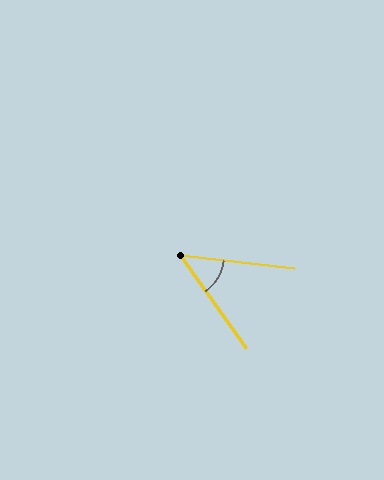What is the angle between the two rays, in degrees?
Approximately 48 degrees.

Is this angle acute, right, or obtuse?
It is acute.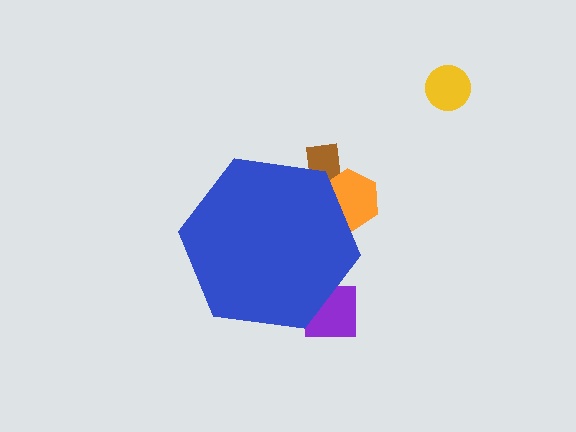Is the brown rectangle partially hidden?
Yes, the brown rectangle is partially hidden behind the blue hexagon.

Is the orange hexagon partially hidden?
Yes, the orange hexagon is partially hidden behind the blue hexagon.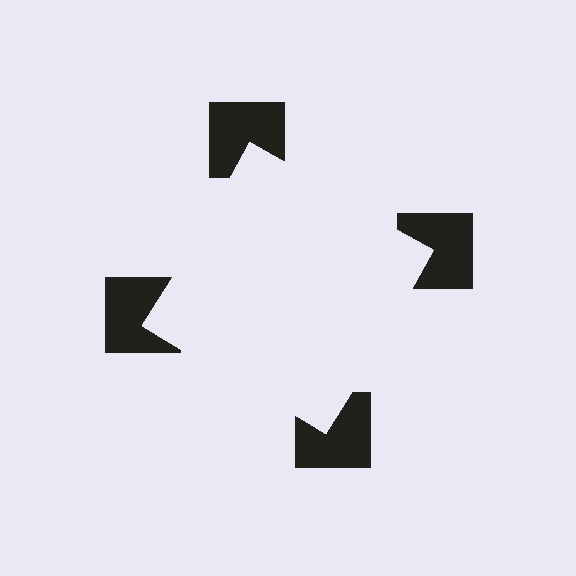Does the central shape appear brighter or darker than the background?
It typically appears slightly brighter than the background, even though no actual brightness change is drawn.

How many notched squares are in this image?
There are 4 — one at each vertex of the illusory square.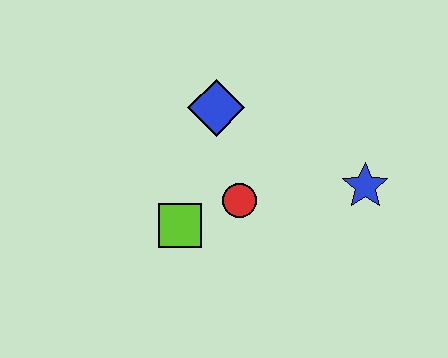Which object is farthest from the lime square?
The blue star is farthest from the lime square.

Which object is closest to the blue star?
The red circle is closest to the blue star.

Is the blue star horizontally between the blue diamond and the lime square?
No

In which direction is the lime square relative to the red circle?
The lime square is to the left of the red circle.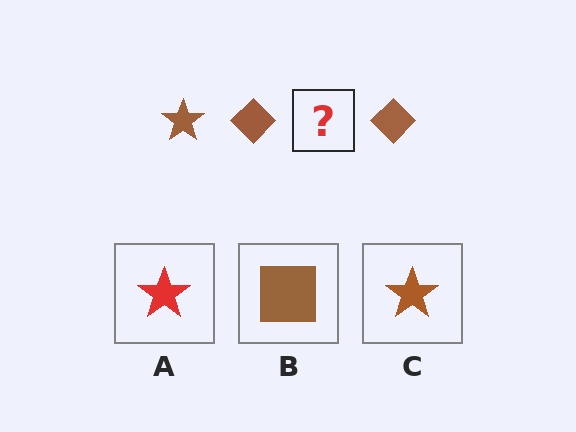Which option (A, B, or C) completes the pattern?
C.